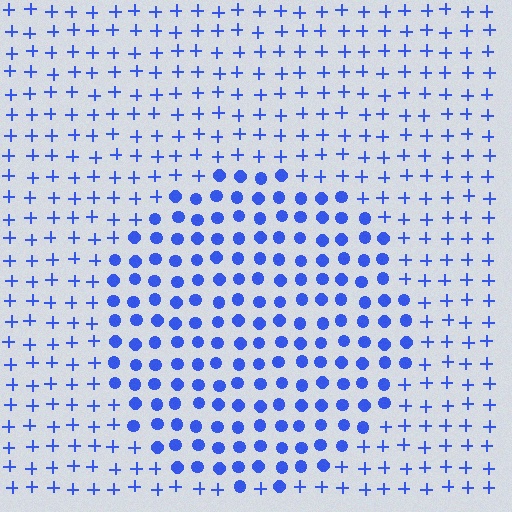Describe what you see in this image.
The image is filled with small blue elements arranged in a uniform grid. A circle-shaped region contains circles, while the surrounding area contains plus signs. The boundary is defined purely by the change in element shape.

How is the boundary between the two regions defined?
The boundary is defined by a change in element shape: circles inside vs. plus signs outside. All elements share the same color and spacing.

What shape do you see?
I see a circle.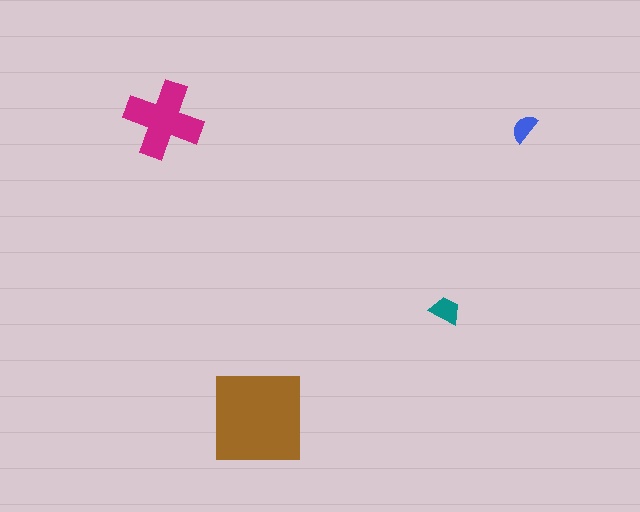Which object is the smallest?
The blue semicircle.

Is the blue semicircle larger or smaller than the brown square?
Smaller.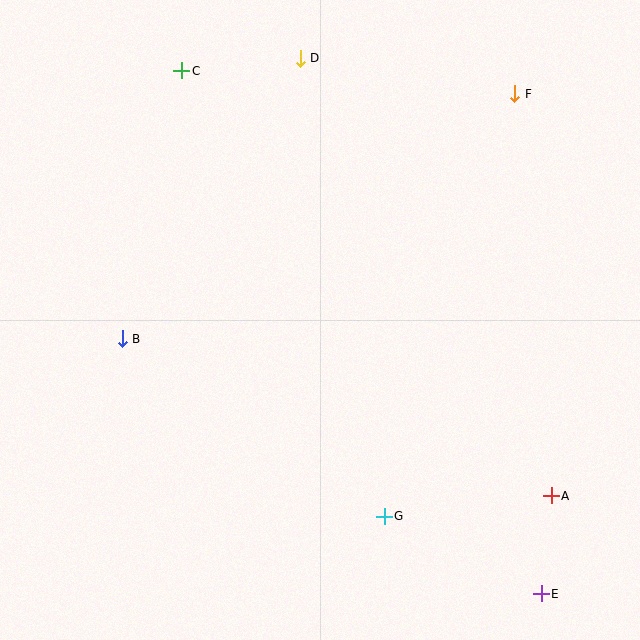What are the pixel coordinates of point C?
Point C is at (182, 71).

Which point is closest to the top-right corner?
Point F is closest to the top-right corner.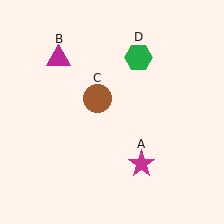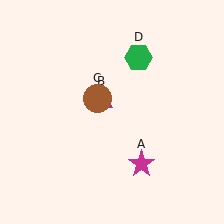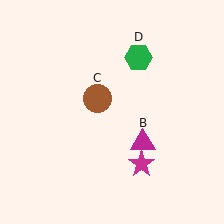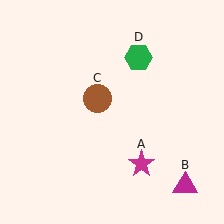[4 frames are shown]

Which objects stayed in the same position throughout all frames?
Magenta star (object A) and brown circle (object C) and green hexagon (object D) remained stationary.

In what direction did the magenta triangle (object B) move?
The magenta triangle (object B) moved down and to the right.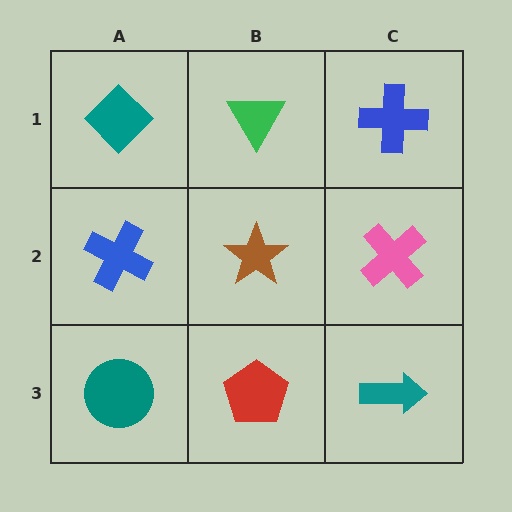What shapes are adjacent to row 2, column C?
A blue cross (row 1, column C), a teal arrow (row 3, column C), a brown star (row 2, column B).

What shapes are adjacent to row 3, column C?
A pink cross (row 2, column C), a red pentagon (row 3, column B).